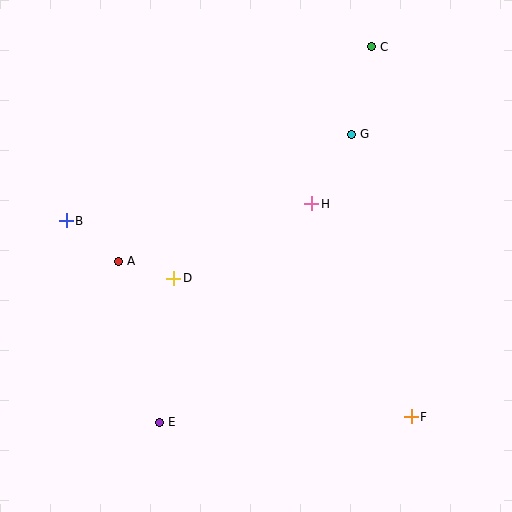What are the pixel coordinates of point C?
Point C is at (371, 47).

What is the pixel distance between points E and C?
The distance between E and C is 432 pixels.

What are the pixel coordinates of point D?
Point D is at (173, 278).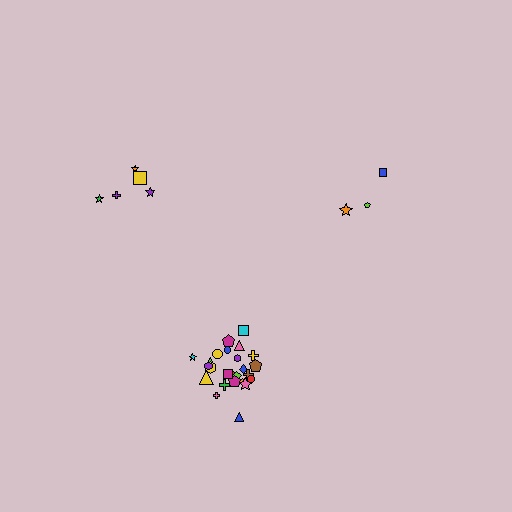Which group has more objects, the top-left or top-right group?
The top-left group.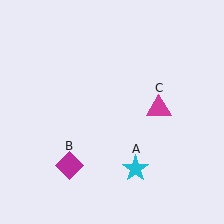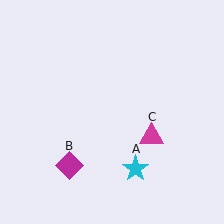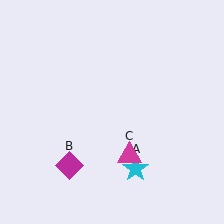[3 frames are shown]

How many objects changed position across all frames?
1 object changed position: magenta triangle (object C).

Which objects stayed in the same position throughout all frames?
Cyan star (object A) and magenta diamond (object B) remained stationary.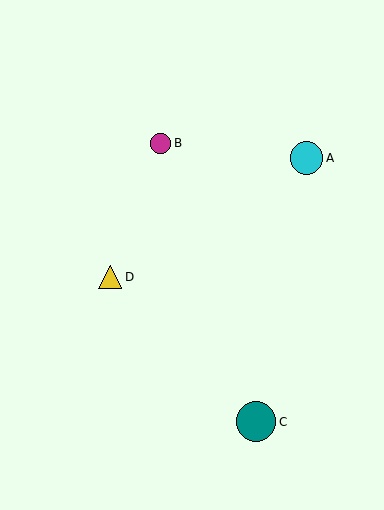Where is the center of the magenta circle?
The center of the magenta circle is at (161, 143).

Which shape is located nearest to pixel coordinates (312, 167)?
The cyan circle (labeled A) at (307, 158) is nearest to that location.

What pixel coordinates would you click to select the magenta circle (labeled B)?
Click at (161, 143) to select the magenta circle B.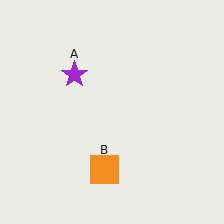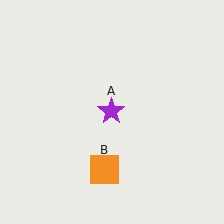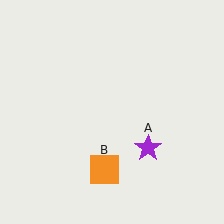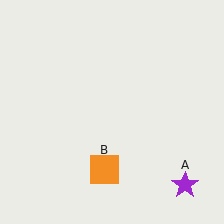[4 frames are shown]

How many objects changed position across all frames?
1 object changed position: purple star (object A).